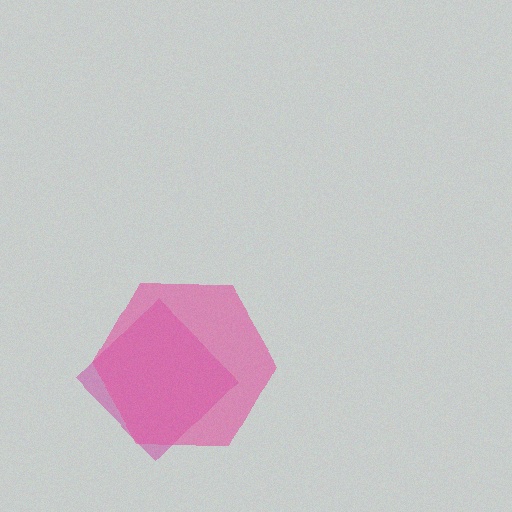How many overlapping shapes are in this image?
There are 2 overlapping shapes in the image.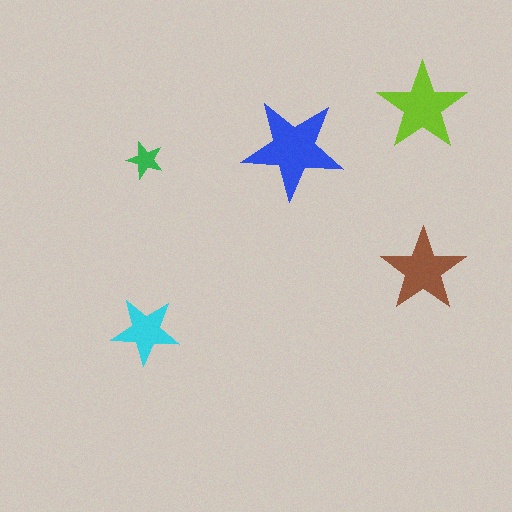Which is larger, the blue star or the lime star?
The blue one.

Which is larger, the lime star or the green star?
The lime one.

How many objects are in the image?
There are 5 objects in the image.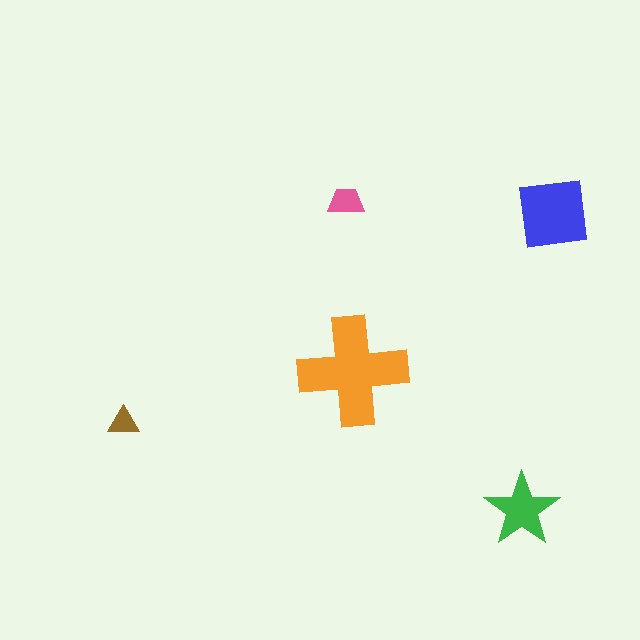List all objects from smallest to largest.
The brown triangle, the pink trapezoid, the green star, the blue square, the orange cross.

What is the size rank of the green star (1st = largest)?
3rd.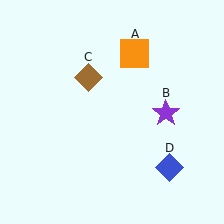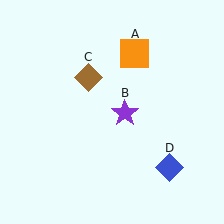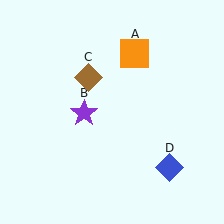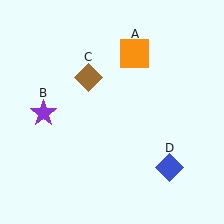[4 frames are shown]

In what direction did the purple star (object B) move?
The purple star (object B) moved left.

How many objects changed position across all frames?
1 object changed position: purple star (object B).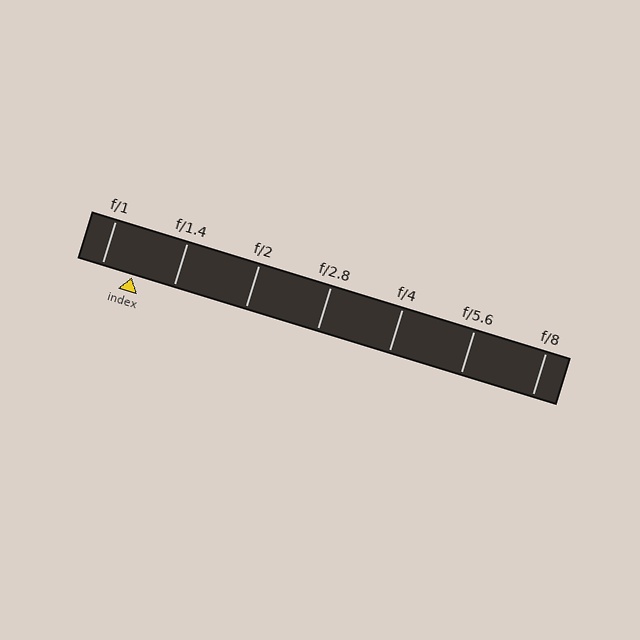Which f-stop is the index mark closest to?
The index mark is closest to f/1.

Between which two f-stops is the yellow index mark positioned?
The index mark is between f/1 and f/1.4.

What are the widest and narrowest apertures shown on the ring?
The widest aperture shown is f/1 and the narrowest is f/8.